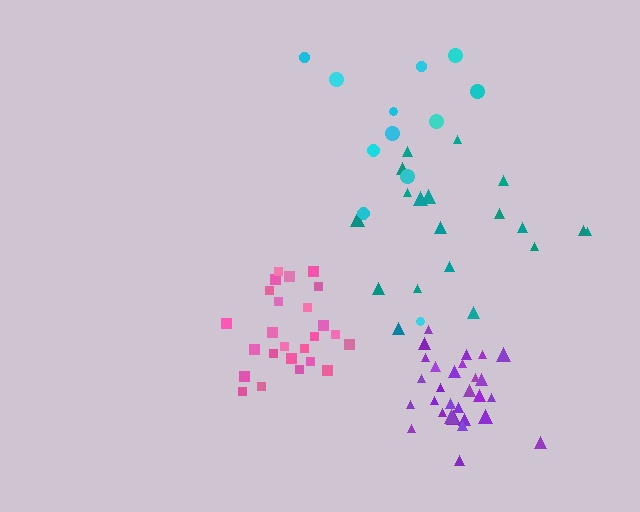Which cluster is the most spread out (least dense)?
Cyan.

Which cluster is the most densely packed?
Purple.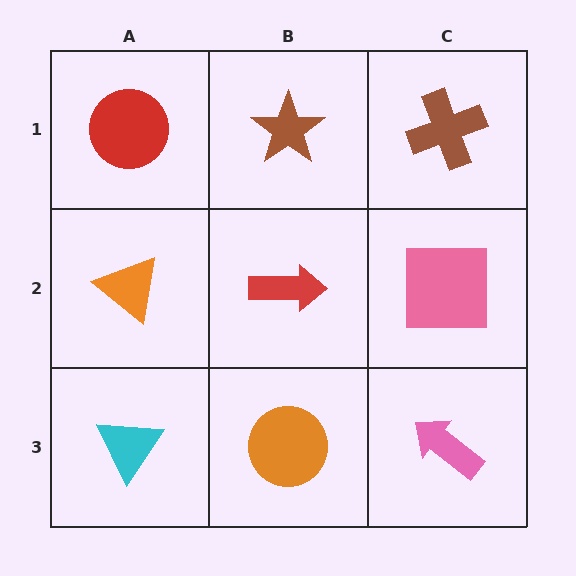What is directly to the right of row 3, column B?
A pink arrow.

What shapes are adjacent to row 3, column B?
A red arrow (row 2, column B), a cyan triangle (row 3, column A), a pink arrow (row 3, column C).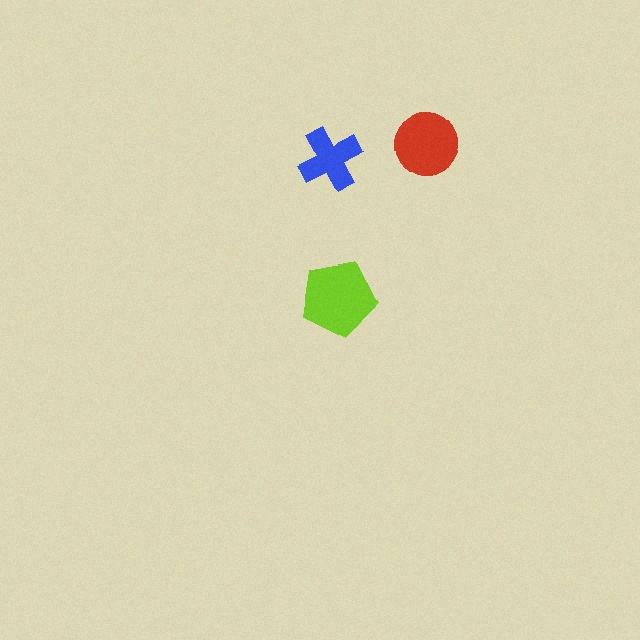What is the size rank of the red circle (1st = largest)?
2nd.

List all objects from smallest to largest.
The blue cross, the red circle, the lime pentagon.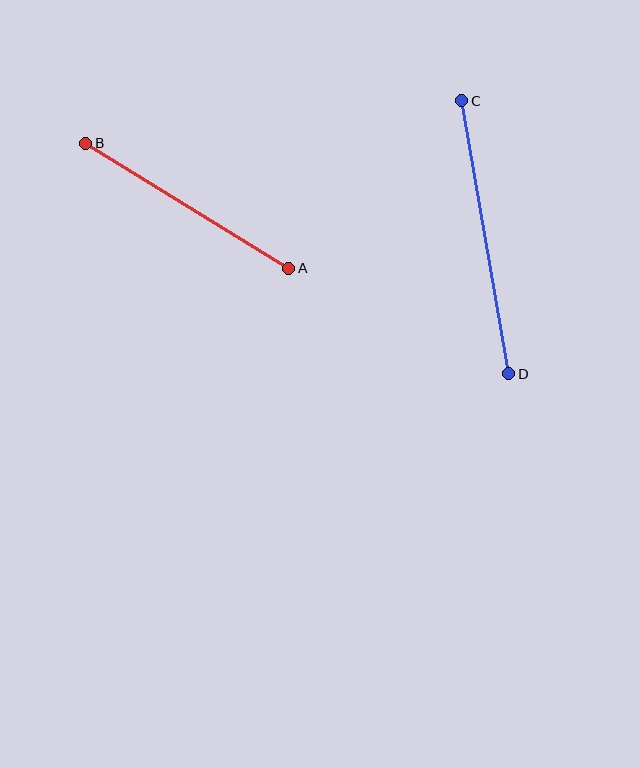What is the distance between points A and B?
The distance is approximately 239 pixels.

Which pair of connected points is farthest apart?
Points C and D are farthest apart.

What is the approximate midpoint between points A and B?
The midpoint is at approximately (187, 206) pixels.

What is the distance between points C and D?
The distance is approximately 277 pixels.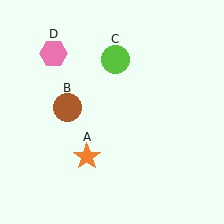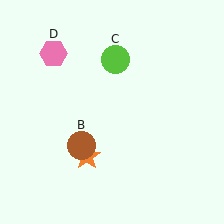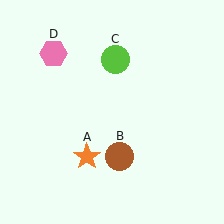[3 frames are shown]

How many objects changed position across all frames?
1 object changed position: brown circle (object B).